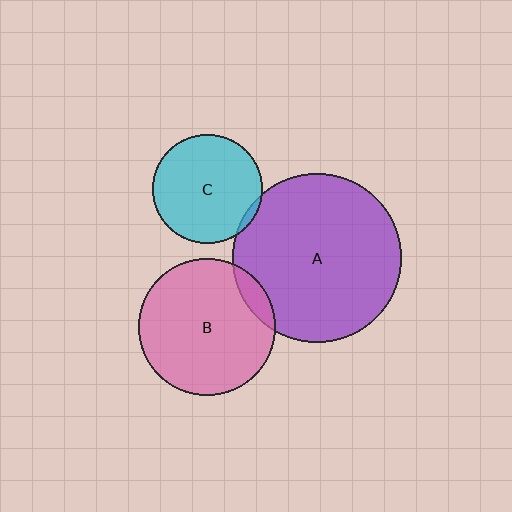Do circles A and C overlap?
Yes.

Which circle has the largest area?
Circle A (purple).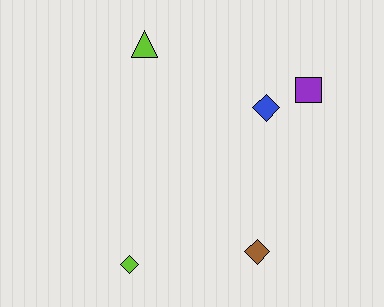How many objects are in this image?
There are 5 objects.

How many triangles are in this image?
There is 1 triangle.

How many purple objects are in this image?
There is 1 purple object.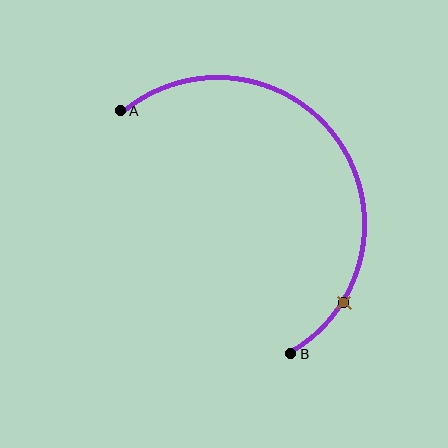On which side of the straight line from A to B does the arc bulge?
The arc bulges above and to the right of the straight line connecting A and B.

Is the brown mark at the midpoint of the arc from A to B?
No. The brown mark lies on the arc but is closer to endpoint B. The arc midpoint would be at the point on the curve equidistant along the arc from both A and B.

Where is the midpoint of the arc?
The arc midpoint is the point on the curve farthest from the straight line joining A and B. It sits above and to the right of that line.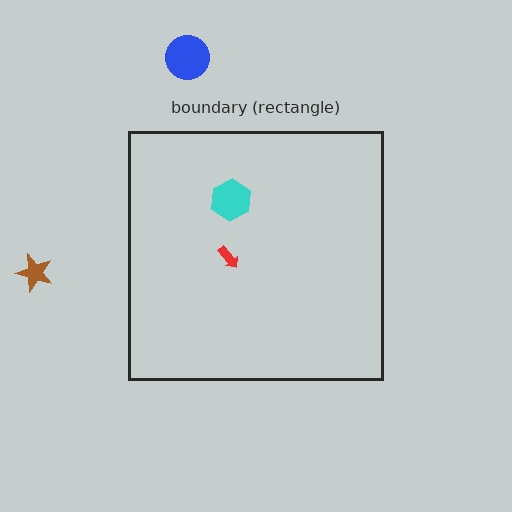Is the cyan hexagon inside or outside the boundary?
Inside.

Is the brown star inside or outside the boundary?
Outside.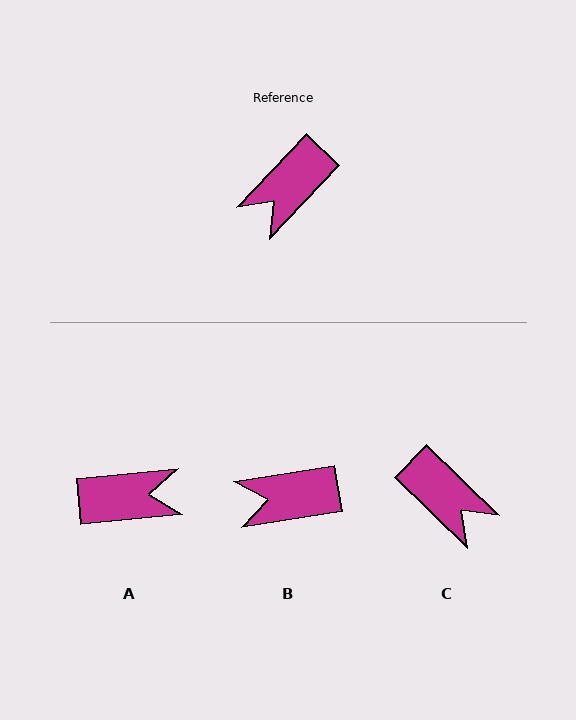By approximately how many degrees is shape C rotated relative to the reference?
Approximately 89 degrees counter-clockwise.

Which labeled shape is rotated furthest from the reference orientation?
A, about 139 degrees away.